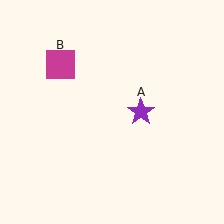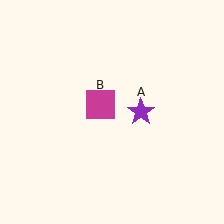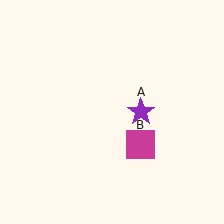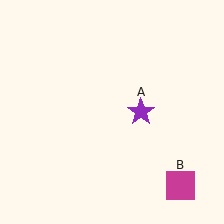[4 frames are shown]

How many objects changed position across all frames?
1 object changed position: magenta square (object B).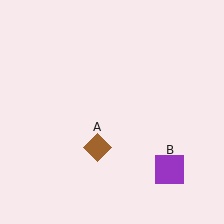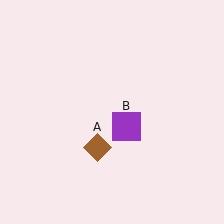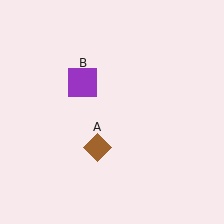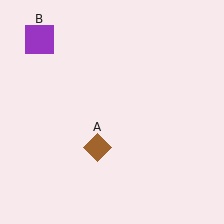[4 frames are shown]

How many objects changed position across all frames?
1 object changed position: purple square (object B).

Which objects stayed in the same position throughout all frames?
Brown diamond (object A) remained stationary.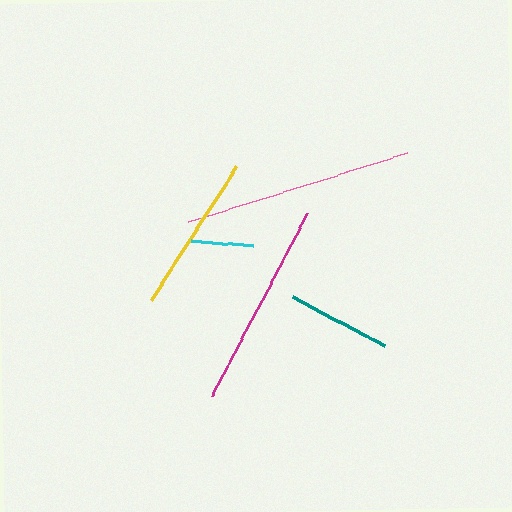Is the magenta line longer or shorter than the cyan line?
The magenta line is longer than the cyan line.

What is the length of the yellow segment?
The yellow segment is approximately 159 pixels long.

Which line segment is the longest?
The pink line is the longest at approximately 229 pixels.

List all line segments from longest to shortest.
From longest to shortest: pink, magenta, yellow, teal, cyan.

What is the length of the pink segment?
The pink segment is approximately 229 pixels long.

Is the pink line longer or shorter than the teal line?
The pink line is longer than the teal line.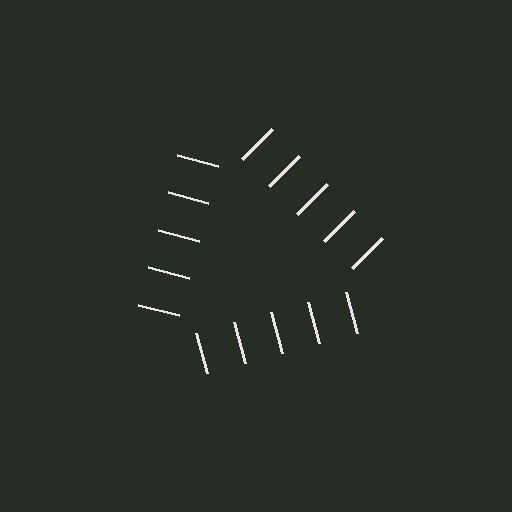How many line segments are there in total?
15 — 5 along each of the 3 edges.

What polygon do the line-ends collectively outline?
An illusory triangle — the line segments terminate on its edges but no continuous stroke is drawn.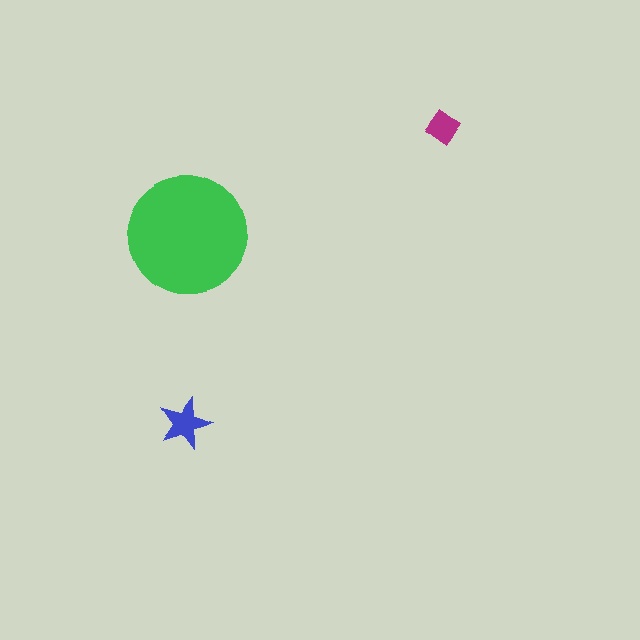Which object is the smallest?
The magenta diamond.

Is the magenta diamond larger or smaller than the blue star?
Smaller.